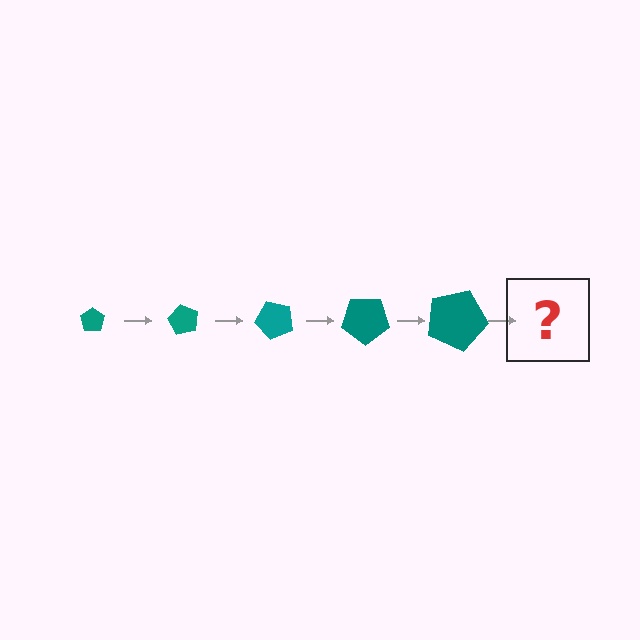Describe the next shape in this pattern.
It should be a pentagon, larger than the previous one and rotated 300 degrees from the start.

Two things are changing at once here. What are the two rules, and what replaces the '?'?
The two rules are that the pentagon grows larger each step and it rotates 60 degrees each step. The '?' should be a pentagon, larger than the previous one and rotated 300 degrees from the start.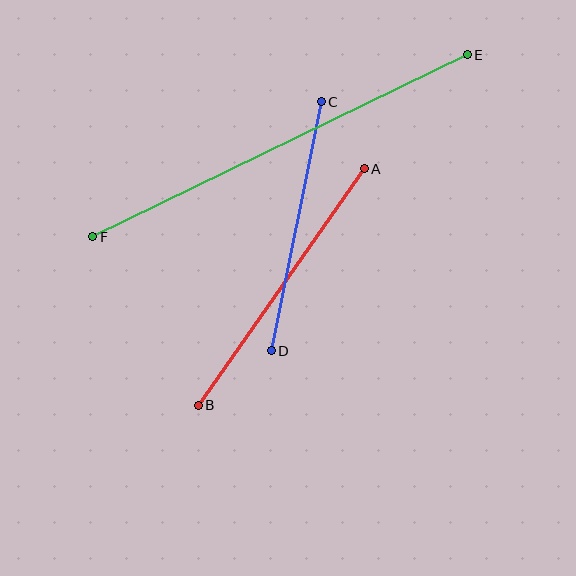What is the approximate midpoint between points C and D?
The midpoint is at approximately (296, 226) pixels.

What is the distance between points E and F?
The distance is approximately 417 pixels.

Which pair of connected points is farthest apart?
Points E and F are farthest apart.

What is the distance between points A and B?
The distance is approximately 289 pixels.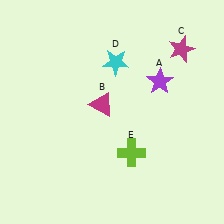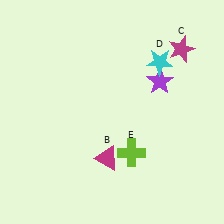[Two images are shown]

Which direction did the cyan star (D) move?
The cyan star (D) moved right.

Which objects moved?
The objects that moved are: the magenta triangle (B), the cyan star (D).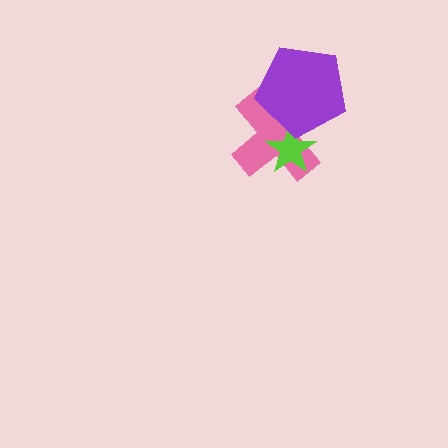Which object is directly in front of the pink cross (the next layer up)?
The lime star is directly in front of the pink cross.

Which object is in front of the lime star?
The purple pentagon is in front of the lime star.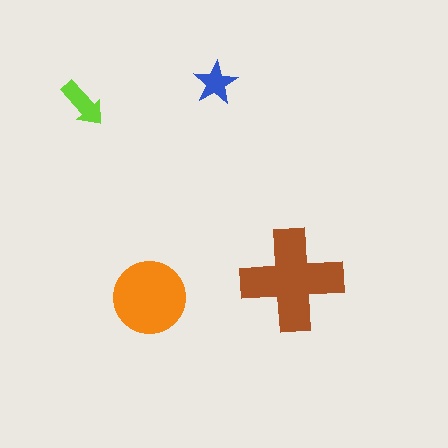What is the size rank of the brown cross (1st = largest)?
1st.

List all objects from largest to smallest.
The brown cross, the orange circle, the lime arrow, the blue star.